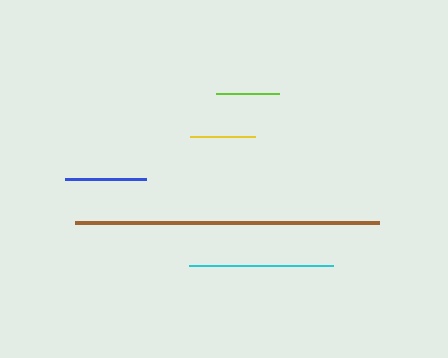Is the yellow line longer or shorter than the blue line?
The blue line is longer than the yellow line.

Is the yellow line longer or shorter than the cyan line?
The cyan line is longer than the yellow line.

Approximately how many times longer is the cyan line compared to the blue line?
The cyan line is approximately 1.8 times the length of the blue line.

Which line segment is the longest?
The brown line is the longest at approximately 304 pixels.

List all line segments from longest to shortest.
From longest to shortest: brown, cyan, blue, yellow, lime.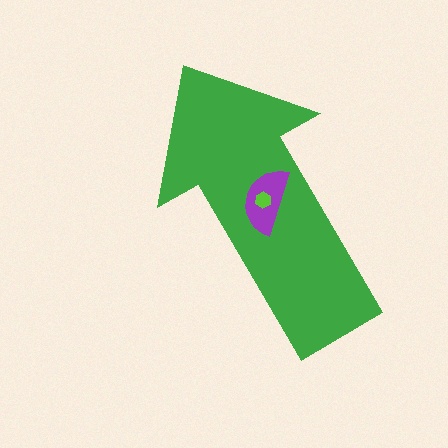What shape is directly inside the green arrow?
The purple semicircle.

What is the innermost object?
The lime hexagon.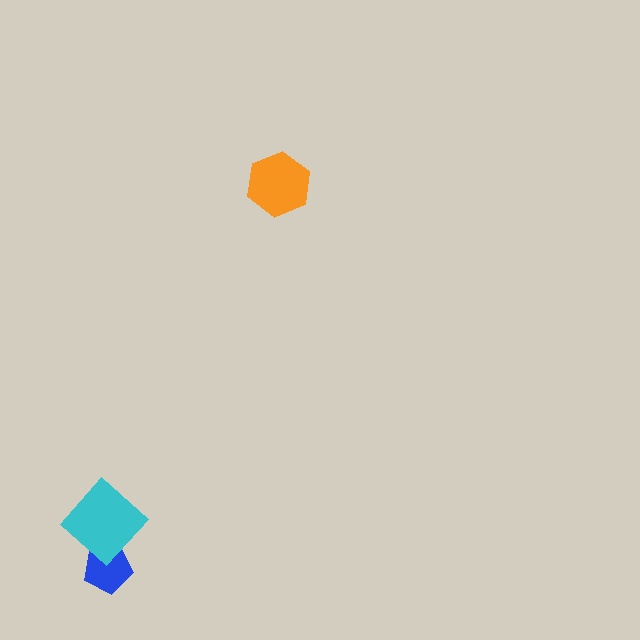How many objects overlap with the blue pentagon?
1 object overlaps with the blue pentagon.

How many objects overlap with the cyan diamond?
1 object overlaps with the cyan diamond.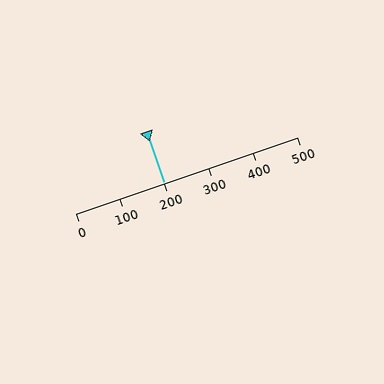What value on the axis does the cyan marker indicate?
The marker indicates approximately 200.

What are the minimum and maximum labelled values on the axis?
The axis runs from 0 to 500.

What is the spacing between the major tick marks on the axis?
The major ticks are spaced 100 apart.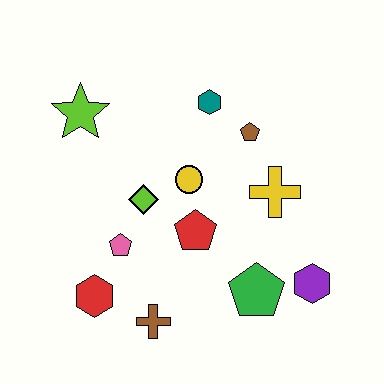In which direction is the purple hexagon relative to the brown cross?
The purple hexagon is to the right of the brown cross.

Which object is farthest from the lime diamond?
The purple hexagon is farthest from the lime diamond.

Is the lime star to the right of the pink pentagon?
No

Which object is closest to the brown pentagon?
The teal hexagon is closest to the brown pentagon.